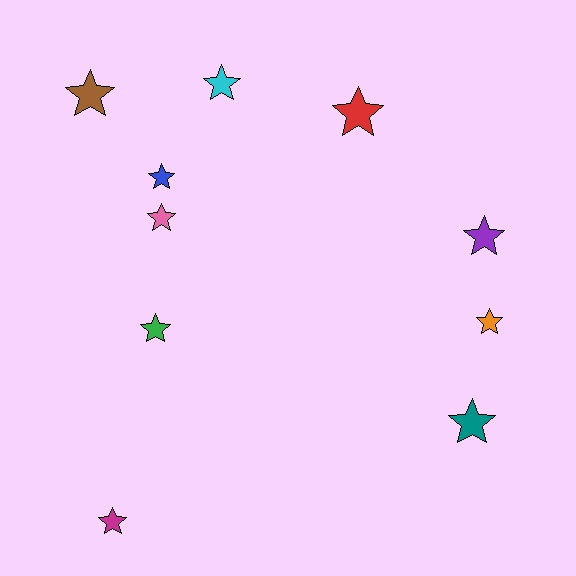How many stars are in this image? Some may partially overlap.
There are 10 stars.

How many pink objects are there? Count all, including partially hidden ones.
There is 1 pink object.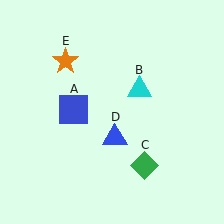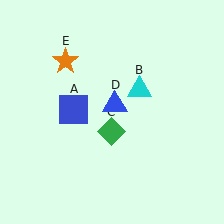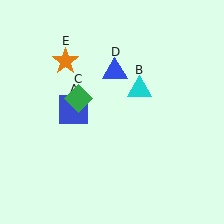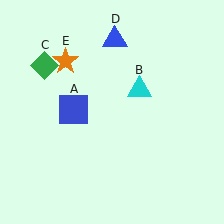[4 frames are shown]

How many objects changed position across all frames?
2 objects changed position: green diamond (object C), blue triangle (object D).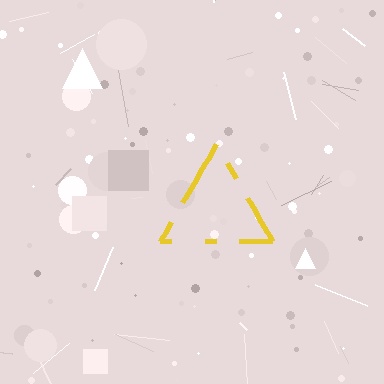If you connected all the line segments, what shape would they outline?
They would outline a triangle.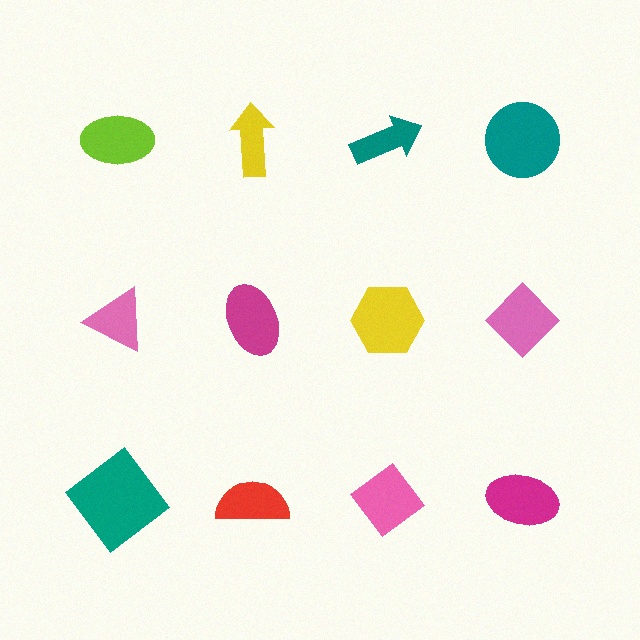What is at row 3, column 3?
A pink diamond.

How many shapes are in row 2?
4 shapes.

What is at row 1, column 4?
A teal circle.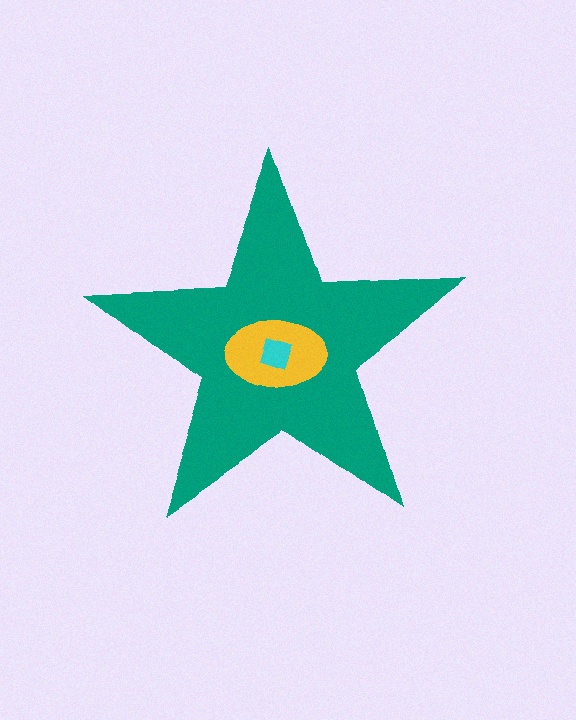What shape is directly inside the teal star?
The yellow ellipse.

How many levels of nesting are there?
3.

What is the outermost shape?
The teal star.